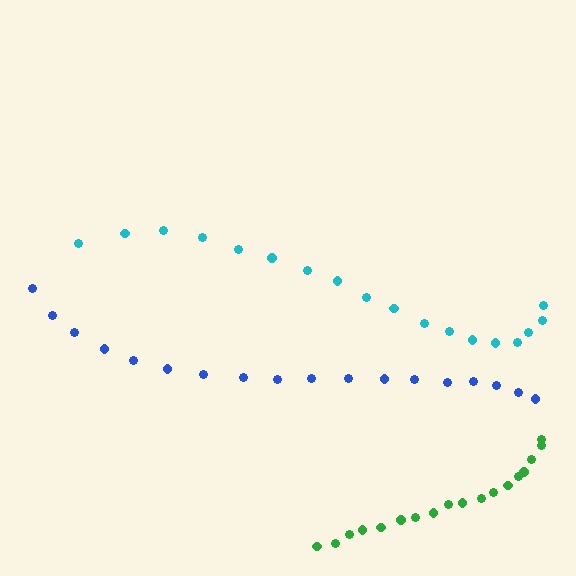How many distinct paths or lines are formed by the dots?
There are 3 distinct paths.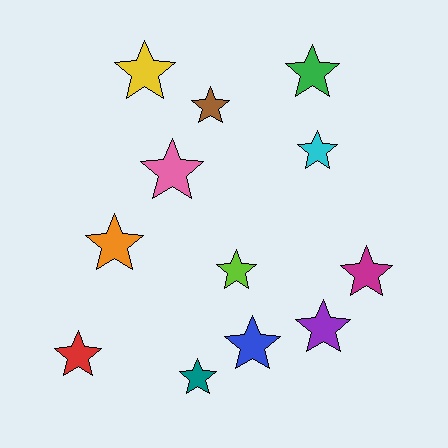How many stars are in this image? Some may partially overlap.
There are 12 stars.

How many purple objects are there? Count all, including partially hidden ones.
There is 1 purple object.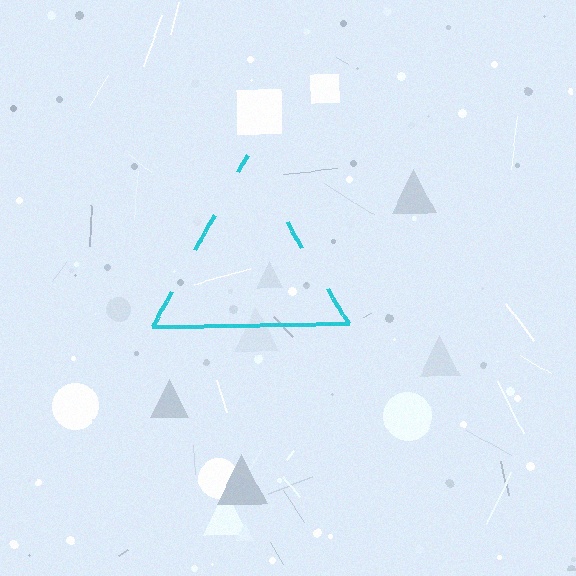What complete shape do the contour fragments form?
The contour fragments form a triangle.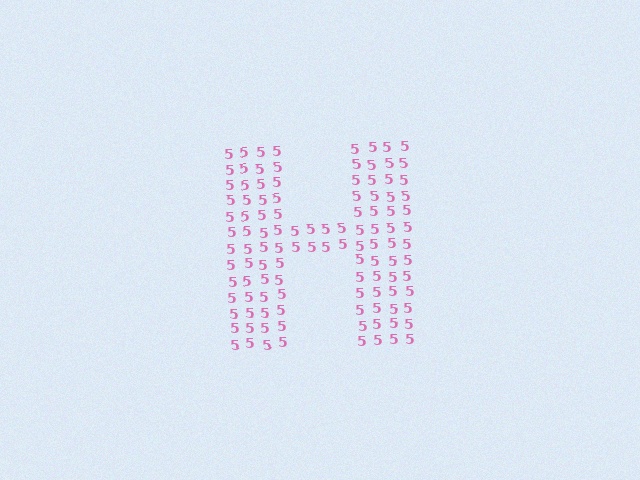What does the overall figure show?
The overall figure shows the letter H.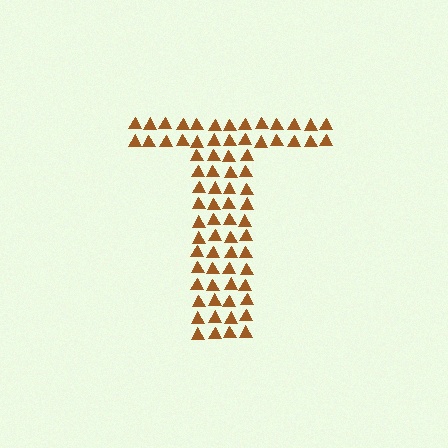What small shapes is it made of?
It is made of small triangles.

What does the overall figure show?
The overall figure shows the letter T.